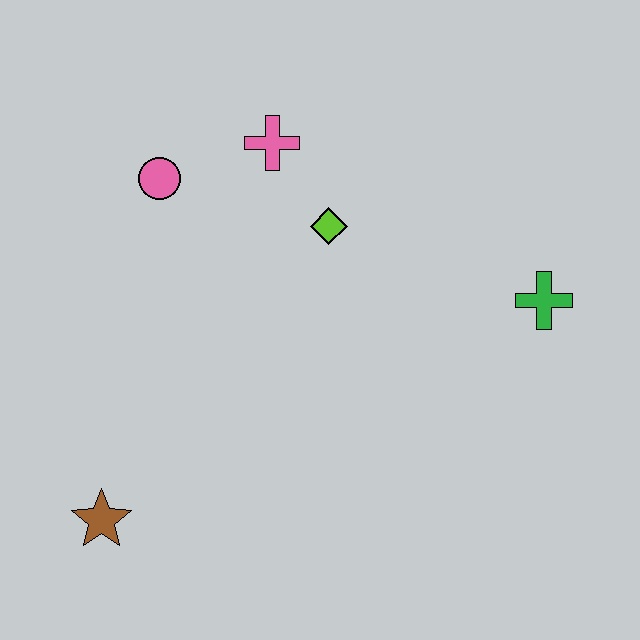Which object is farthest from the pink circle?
The green cross is farthest from the pink circle.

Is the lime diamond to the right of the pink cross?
Yes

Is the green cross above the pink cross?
No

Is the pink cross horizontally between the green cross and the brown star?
Yes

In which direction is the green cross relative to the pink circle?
The green cross is to the right of the pink circle.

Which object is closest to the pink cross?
The lime diamond is closest to the pink cross.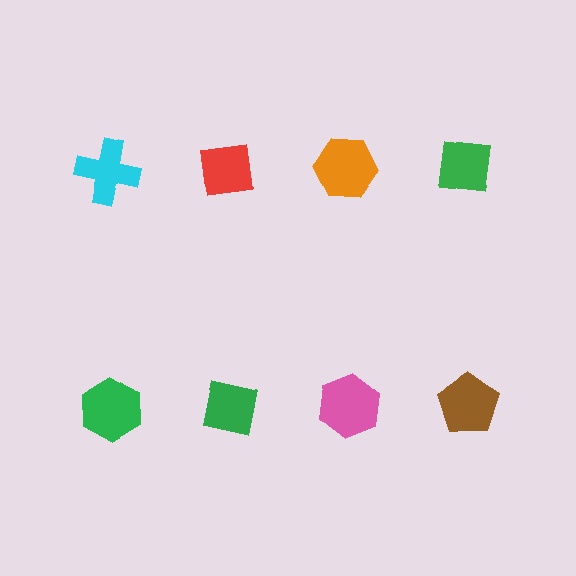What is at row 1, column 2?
A red square.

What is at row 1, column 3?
An orange hexagon.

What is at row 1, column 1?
A cyan cross.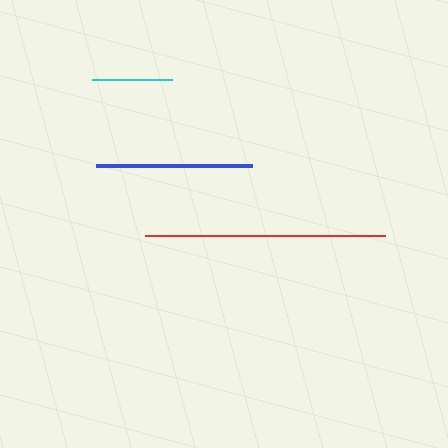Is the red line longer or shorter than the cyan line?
The red line is longer than the cyan line.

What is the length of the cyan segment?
The cyan segment is approximately 80 pixels long.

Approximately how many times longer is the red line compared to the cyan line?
The red line is approximately 3.0 times the length of the cyan line.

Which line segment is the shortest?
The cyan line is the shortest at approximately 80 pixels.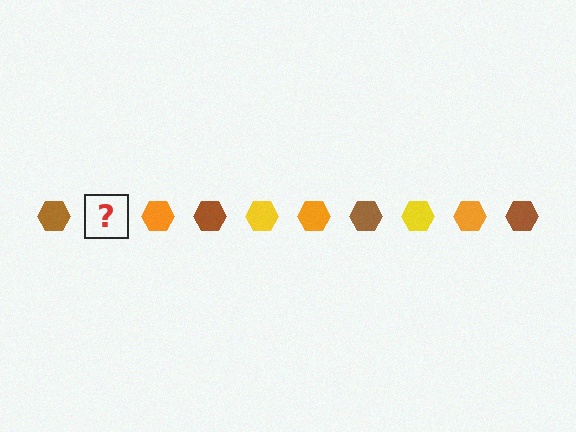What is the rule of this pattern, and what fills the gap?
The rule is that the pattern cycles through brown, yellow, orange hexagons. The gap should be filled with a yellow hexagon.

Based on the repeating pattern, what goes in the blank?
The blank should be a yellow hexagon.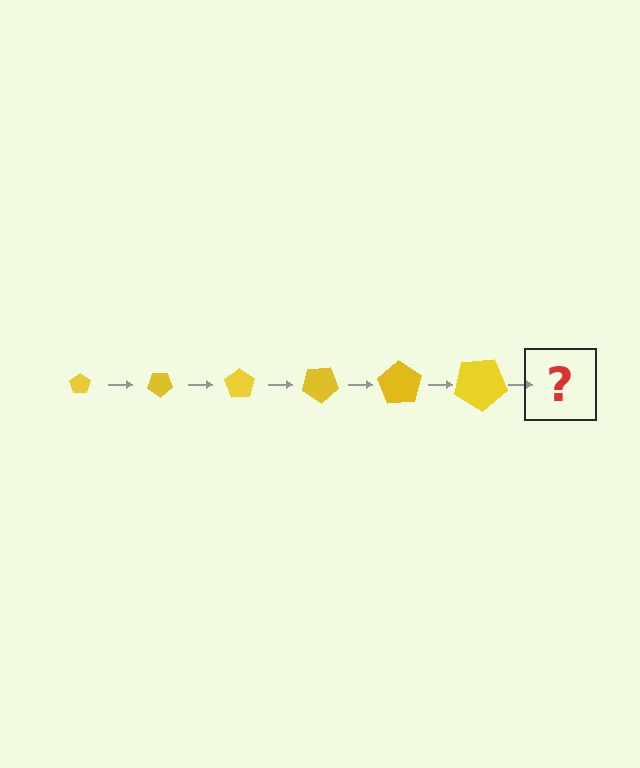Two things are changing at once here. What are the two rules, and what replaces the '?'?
The two rules are that the pentagon grows larger each step and it rotates 35 degrees each step. The '?' should be a pentagon, larger than the previous one and rotated 210 degrees from the start.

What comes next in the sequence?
The next element should be a pentagon, larger than the previous one and rotated 210 degrees from the start.